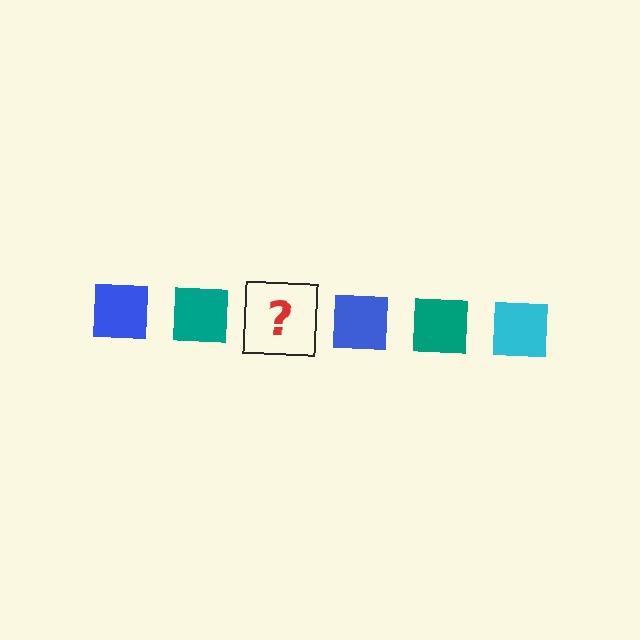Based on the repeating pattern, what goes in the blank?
The blank should be a cyan square.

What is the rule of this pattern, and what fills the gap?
The rule is that the pattern cycles through blue, teal, cyan squares. The gap should be filled with a cyan square.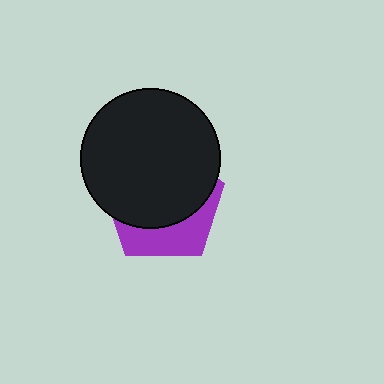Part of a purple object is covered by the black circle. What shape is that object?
It is a pentagon.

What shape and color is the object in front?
The object in front is a black circle.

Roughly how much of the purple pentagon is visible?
A small part of it is visible (roughly 33%).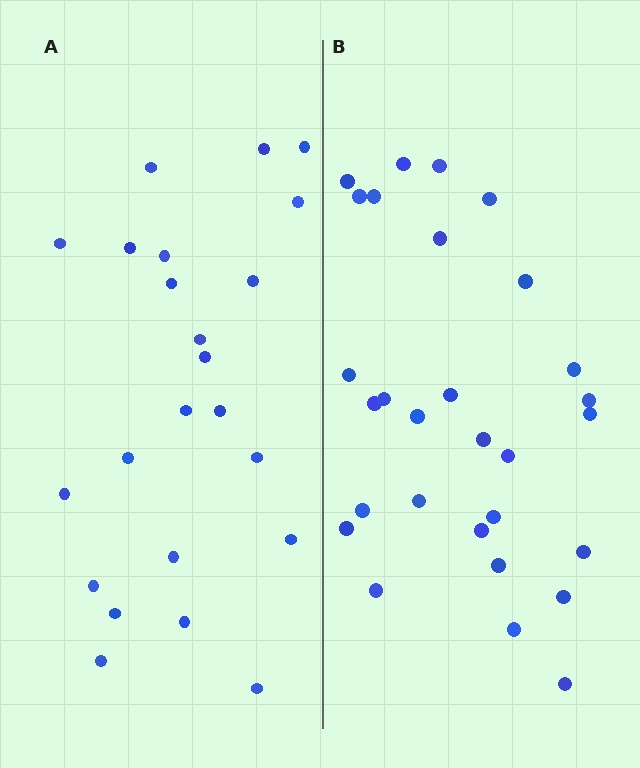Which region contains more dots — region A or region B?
Region B (the right region) has more dots.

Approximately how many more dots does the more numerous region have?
Region B has about 6 more dots than region A.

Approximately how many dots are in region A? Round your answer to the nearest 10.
About 20 dots. (The exact count is 23, which rounds to 20.)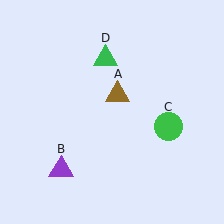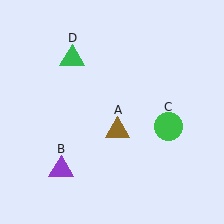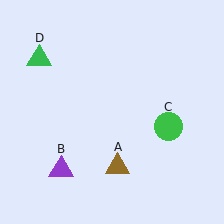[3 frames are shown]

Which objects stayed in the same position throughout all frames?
Purple triangle (object B) and green circle (object C) remained stationary.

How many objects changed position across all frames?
2 objects changed position: brown triangle (object A), green triangle (object D).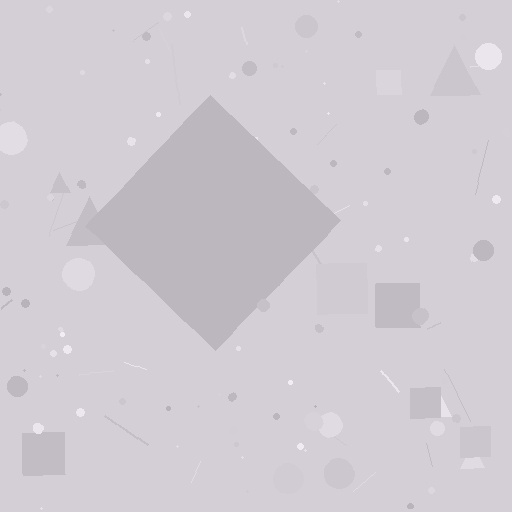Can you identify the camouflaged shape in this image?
The camouflaged shape is a diamond.